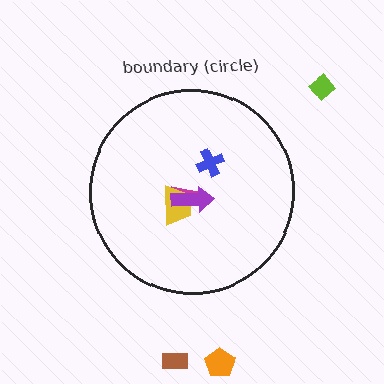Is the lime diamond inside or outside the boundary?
Outside.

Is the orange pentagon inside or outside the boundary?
Outside.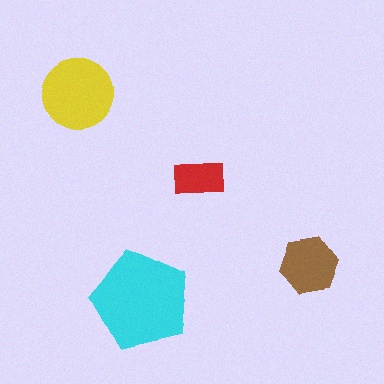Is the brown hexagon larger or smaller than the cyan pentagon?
Smaller.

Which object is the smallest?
The red rectangle.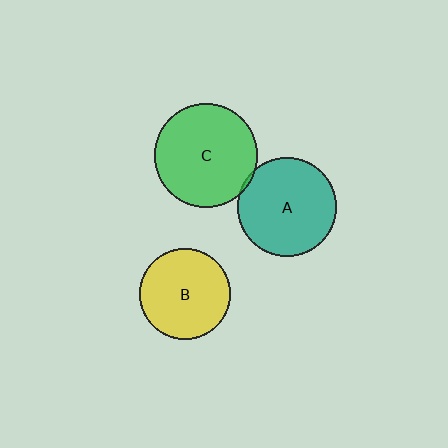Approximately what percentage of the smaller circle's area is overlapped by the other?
Approximately 5%.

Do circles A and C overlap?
Yes.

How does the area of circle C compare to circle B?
Approximately 1.3 times.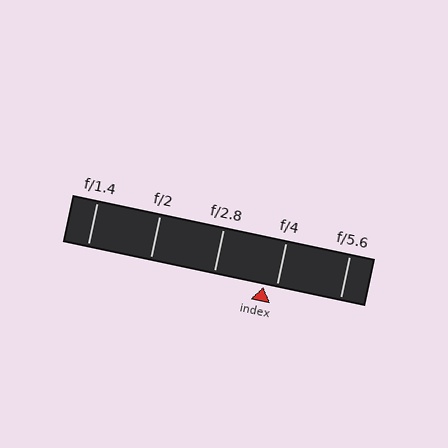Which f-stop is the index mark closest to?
The index mark is closest to f/4.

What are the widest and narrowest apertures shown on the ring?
The widest aperture shown is f/1.4 and the narrowest is f/5.6.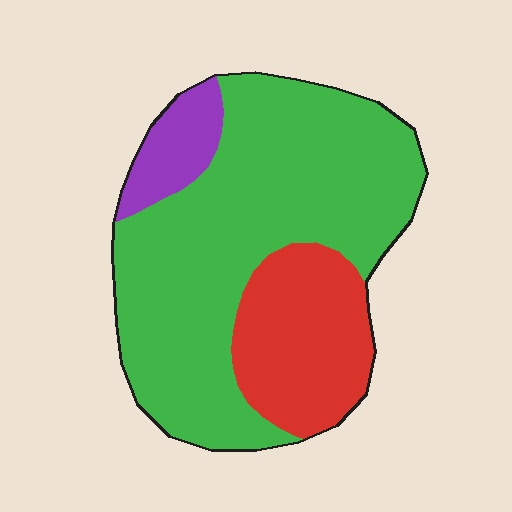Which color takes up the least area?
Purple, at roughly 10%.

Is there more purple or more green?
Green.